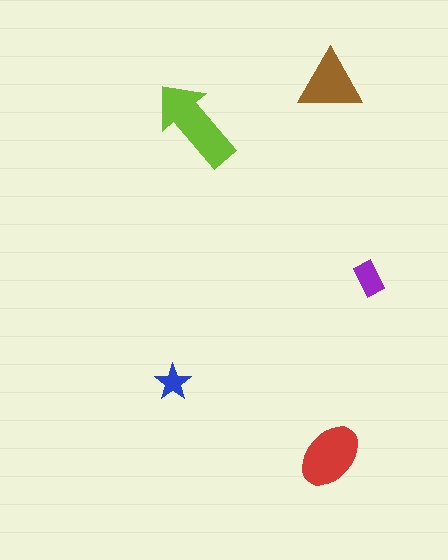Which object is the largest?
The lime arrow.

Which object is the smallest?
The blue star.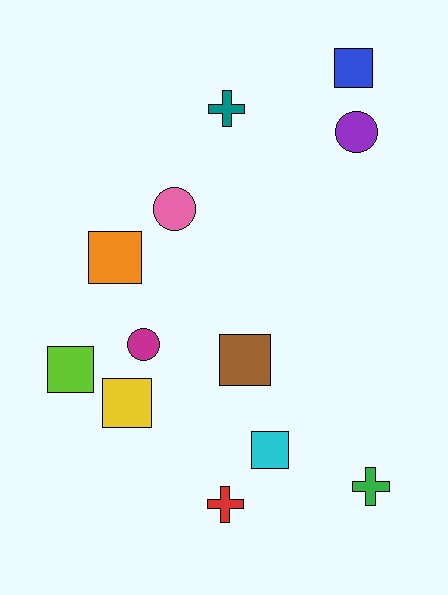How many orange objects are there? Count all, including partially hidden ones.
There is 1 orange object.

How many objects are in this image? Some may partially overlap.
There are 12 objects.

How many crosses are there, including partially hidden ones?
There are 3 crosses.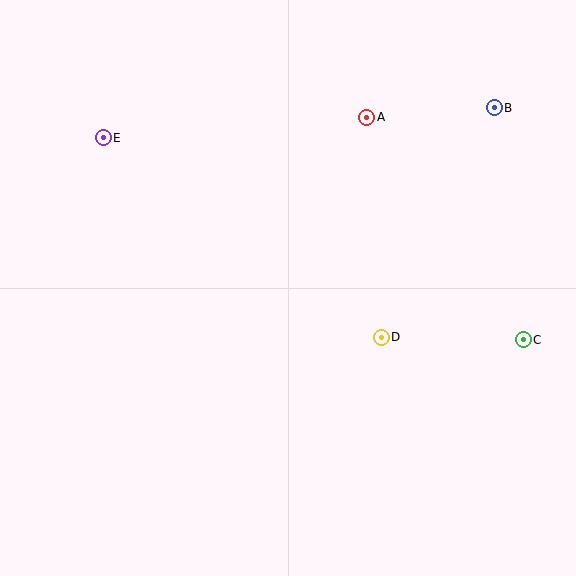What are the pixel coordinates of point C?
Point C is at (523, 340).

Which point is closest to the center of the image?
Point D at (381, 337) is closest to the center.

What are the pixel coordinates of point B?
Point B is at (494, 108).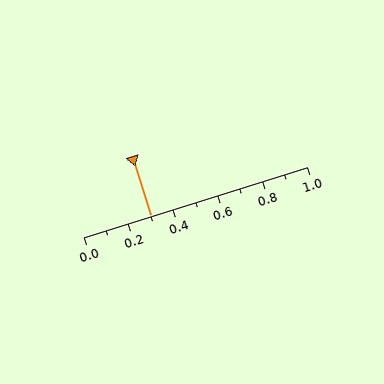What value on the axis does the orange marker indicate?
The marker indicates approximately 0.3.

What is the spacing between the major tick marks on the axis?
The major ticks are spaced 0.2 apart.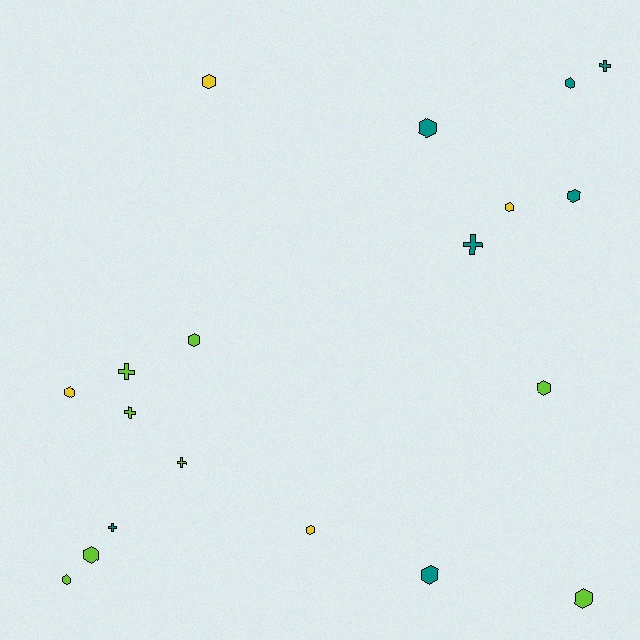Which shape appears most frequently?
Hexagon, with 13 objects.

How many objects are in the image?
There are 19 objects.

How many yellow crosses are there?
There are no yellow crosses.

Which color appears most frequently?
Lime, with 8 objects.